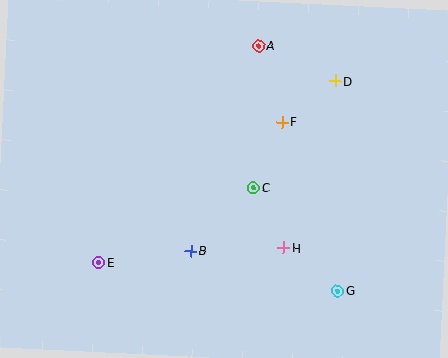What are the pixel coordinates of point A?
Point A is at (259, 46).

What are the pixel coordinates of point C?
Point C is at (254, 187).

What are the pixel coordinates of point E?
Point E is at (99, 263).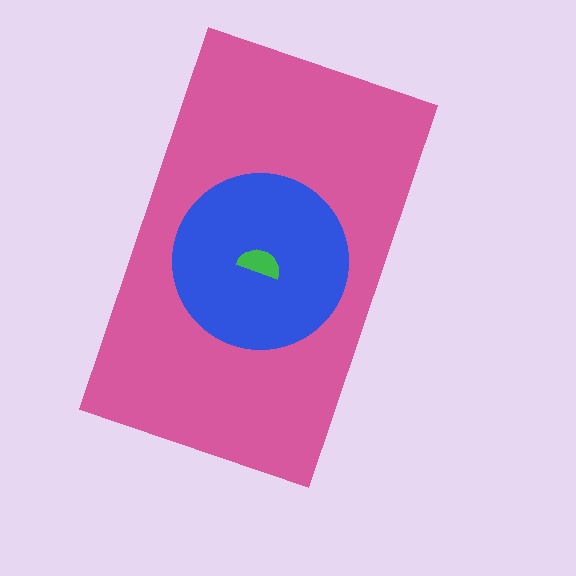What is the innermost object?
The green semicircle.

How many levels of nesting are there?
3.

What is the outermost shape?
The pink rectangle.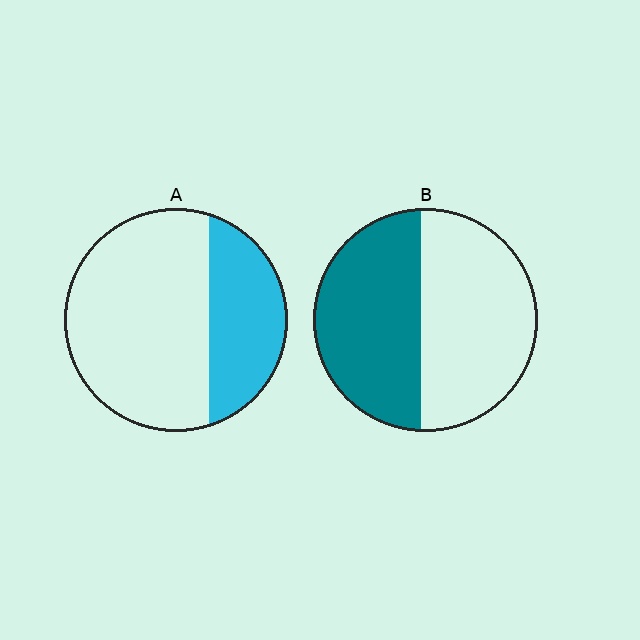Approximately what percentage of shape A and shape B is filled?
A is approximately 30% and B is approximately 45%.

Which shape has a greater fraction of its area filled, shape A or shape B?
Shape B.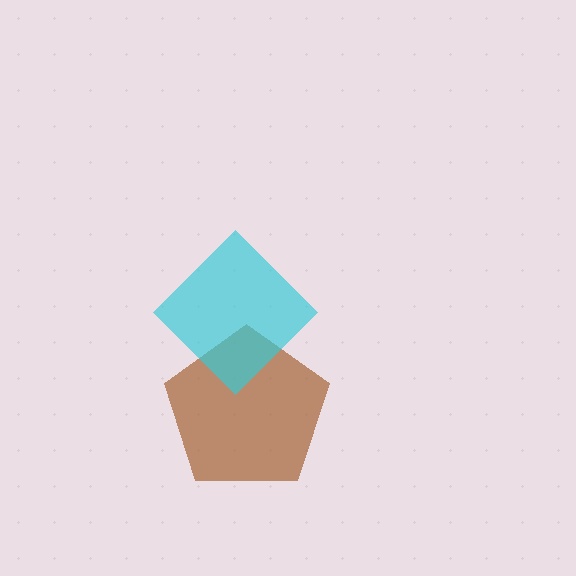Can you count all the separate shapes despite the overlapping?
Yes, there are 2 separate shapes.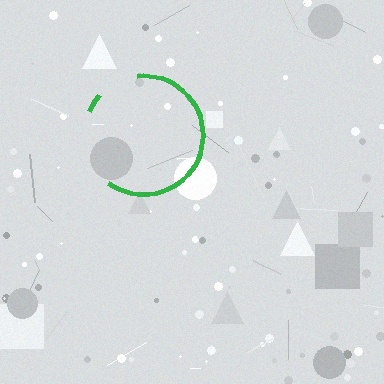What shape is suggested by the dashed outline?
The dashed outline suggests a circle.